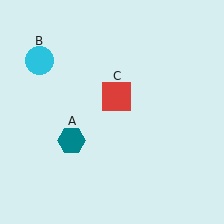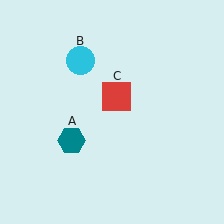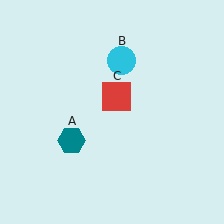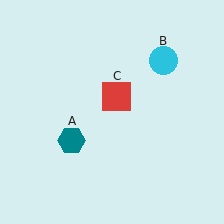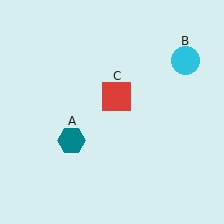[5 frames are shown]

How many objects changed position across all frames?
1 object changed position: cyan circle (object B).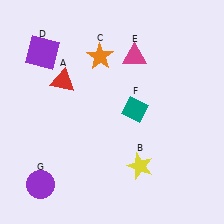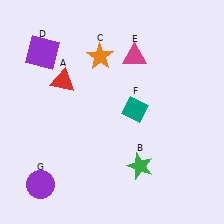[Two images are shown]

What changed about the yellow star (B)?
In Image 1, B is yellow. In Image 2, it changed to green.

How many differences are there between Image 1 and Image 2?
There is 1 difference between the two images.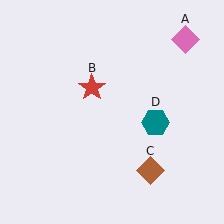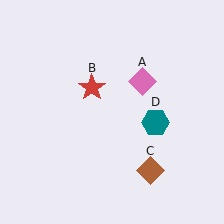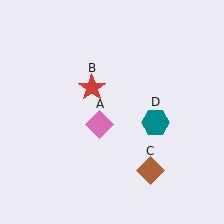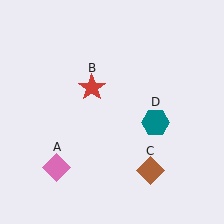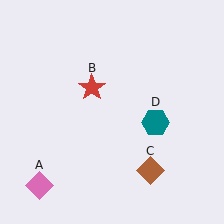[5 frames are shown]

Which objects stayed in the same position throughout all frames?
Red star (object B) and brown diamond (object C) and teal hexagon (object D) remained stationary.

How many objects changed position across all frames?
1 object changed position: pink diamond (object A).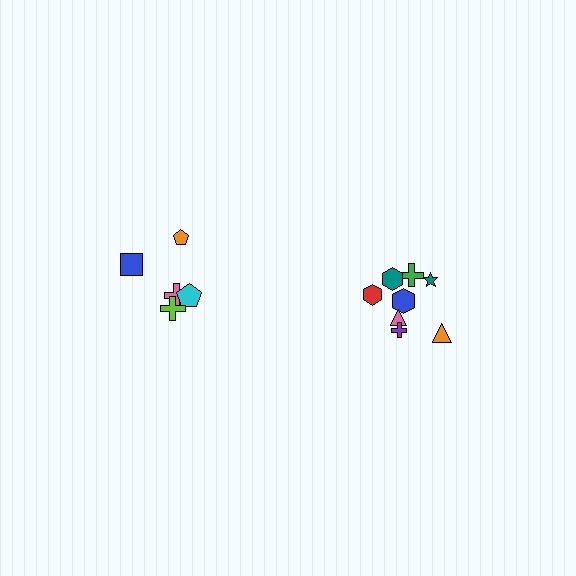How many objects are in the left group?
There are 5 objects.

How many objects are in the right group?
There are 8 objects.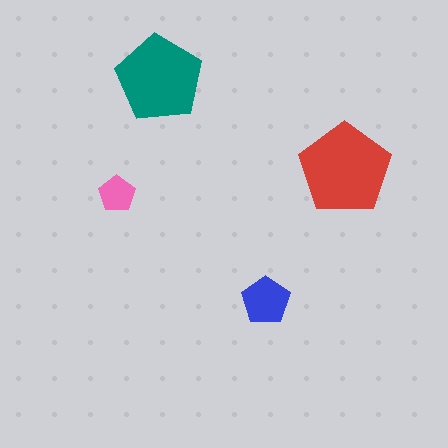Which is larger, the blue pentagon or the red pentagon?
The red one.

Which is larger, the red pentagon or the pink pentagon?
The red one.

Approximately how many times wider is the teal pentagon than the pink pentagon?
About 2.5 times wider.